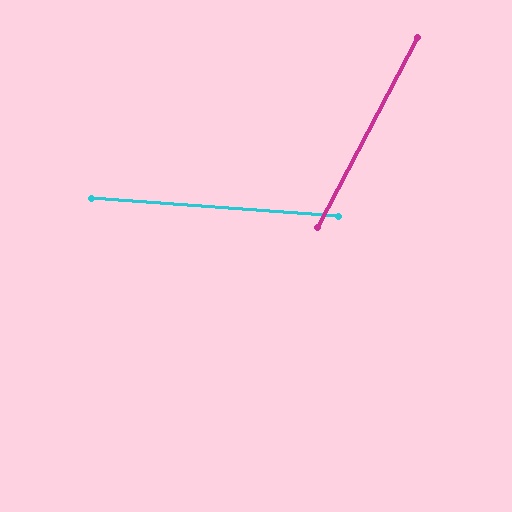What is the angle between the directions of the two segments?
Approximately 67 degrees.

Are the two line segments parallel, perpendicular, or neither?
Neither parallel nor perpendicular — they differ by about 67°.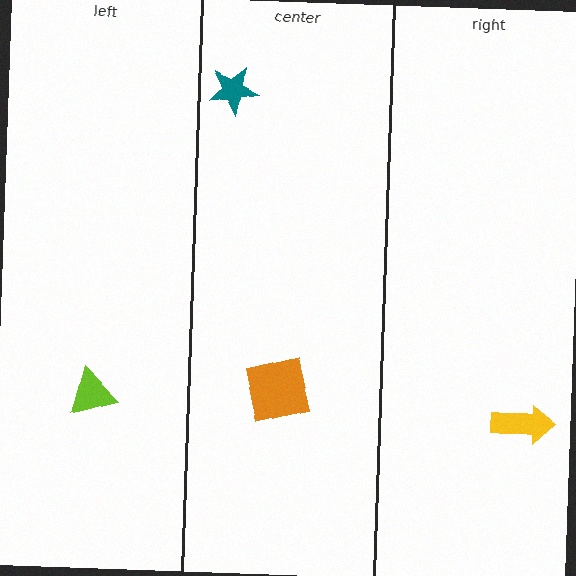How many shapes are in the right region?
1.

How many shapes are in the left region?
1.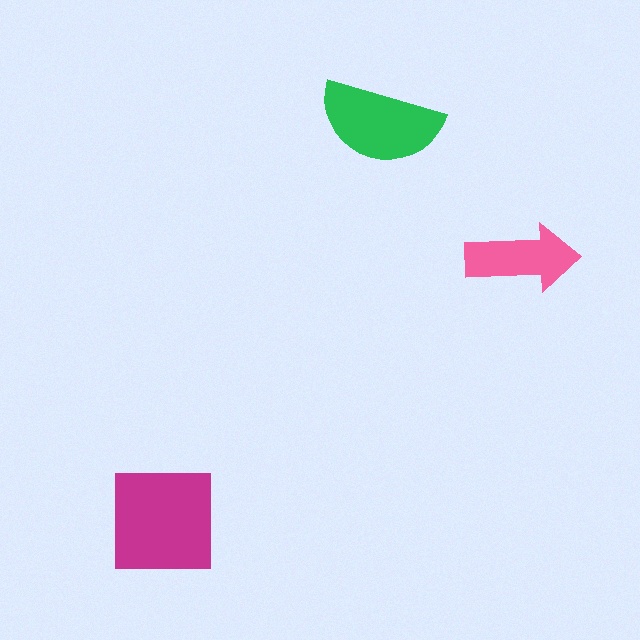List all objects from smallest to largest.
The pink arrow, the green semicircle, the magenta square.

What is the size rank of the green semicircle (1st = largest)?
2nd.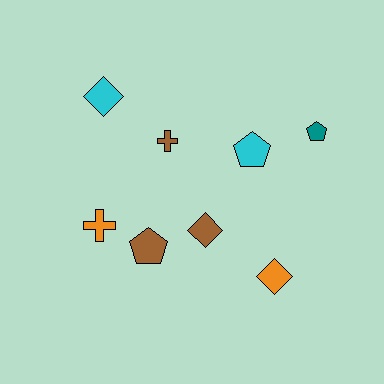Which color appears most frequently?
Brown, with 3 objects.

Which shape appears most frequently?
Pentagon, with 3 objects.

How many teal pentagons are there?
There is 1 teal pentagon.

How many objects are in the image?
There are 8 objects.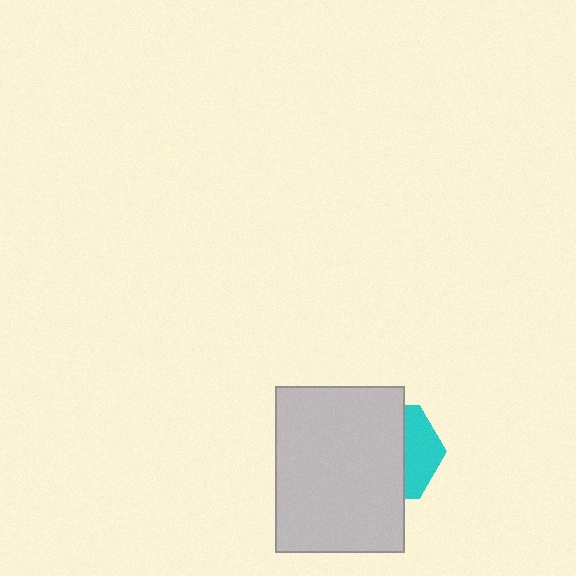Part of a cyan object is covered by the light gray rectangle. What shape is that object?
It is a hexagon.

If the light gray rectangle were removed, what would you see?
You would see the complete cyan hexagon.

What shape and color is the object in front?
The object in front is a light gray rectangle.